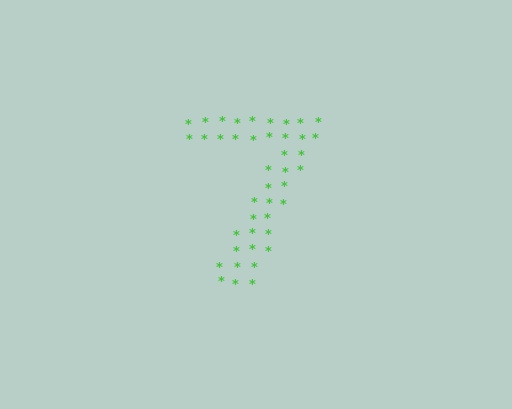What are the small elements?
The small elements are asterisks.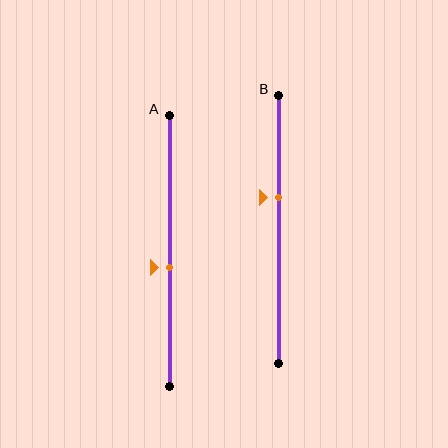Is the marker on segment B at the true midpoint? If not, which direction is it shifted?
No, the marker on segment B is shifted upward by about 12% of the segment length.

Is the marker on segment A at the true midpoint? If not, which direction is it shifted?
No, the marker on segment A is shifted downward by about 6% of the segment length.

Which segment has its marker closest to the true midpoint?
Segment A has its marker closest to the true midpoint.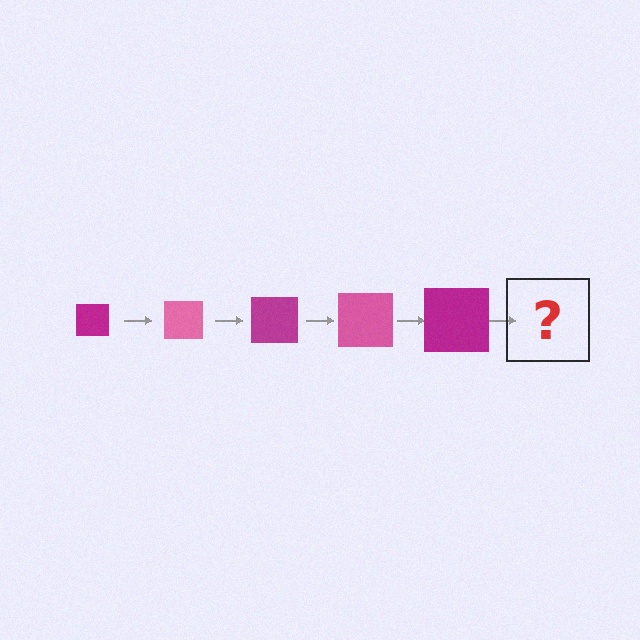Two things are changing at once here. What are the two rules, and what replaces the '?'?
The two rules are that the square grows larger each step and the color cycles through magenta and pink. The '?' should be a pink square, larger than the previous one.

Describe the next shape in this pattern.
It should be a pink square, larger than the previous one.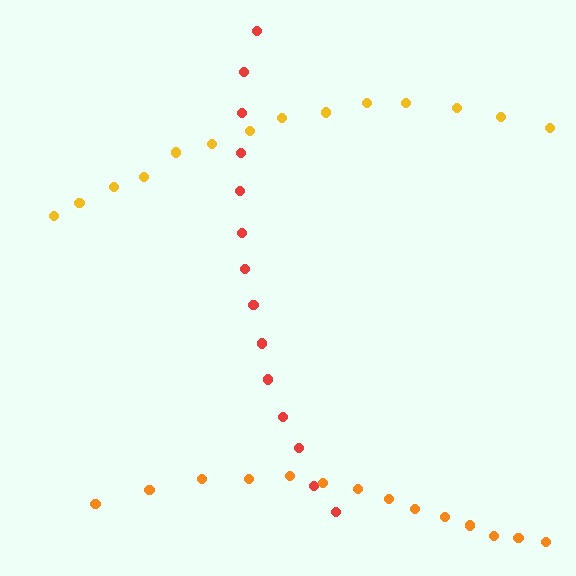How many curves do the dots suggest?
There are 3 distinct paths.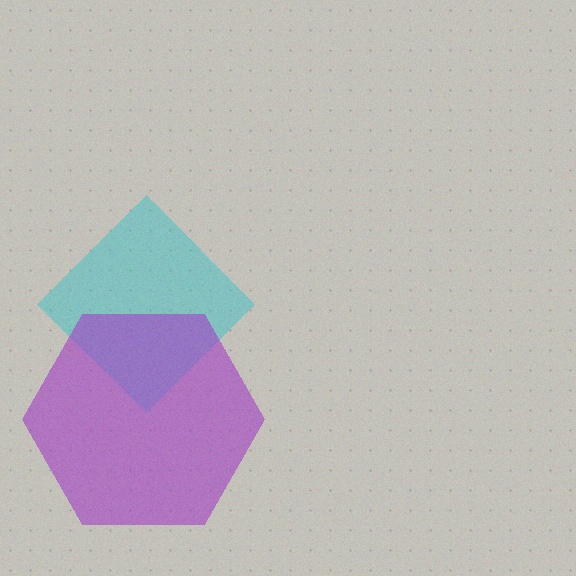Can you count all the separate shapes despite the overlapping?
Yes, there are 2 separate shapes.